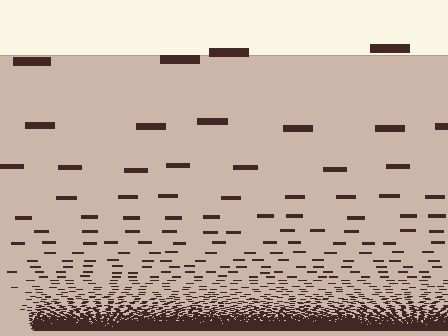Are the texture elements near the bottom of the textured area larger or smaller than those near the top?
Smaller. The gradient is inverted — elements near the bottom are smaller and denser.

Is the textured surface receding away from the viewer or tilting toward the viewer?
The surface appears to tilt toward the viewer. Texture elements get larger and sparser toward the top.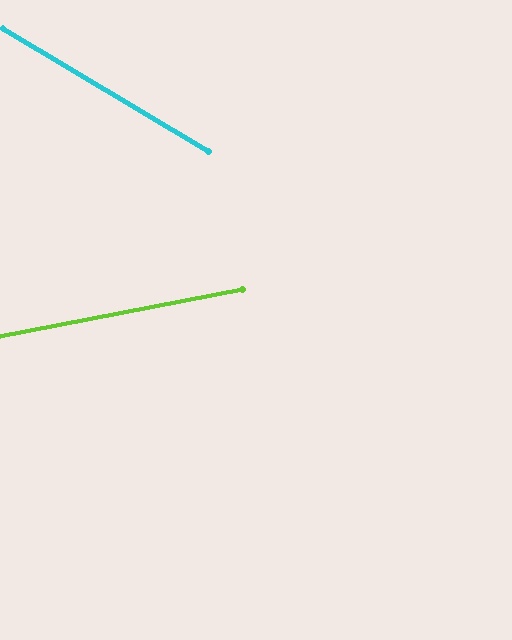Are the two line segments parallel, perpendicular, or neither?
Neither parallel nor perpendicular — they differ by about 42°.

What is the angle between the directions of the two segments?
Approximately 42 degrees.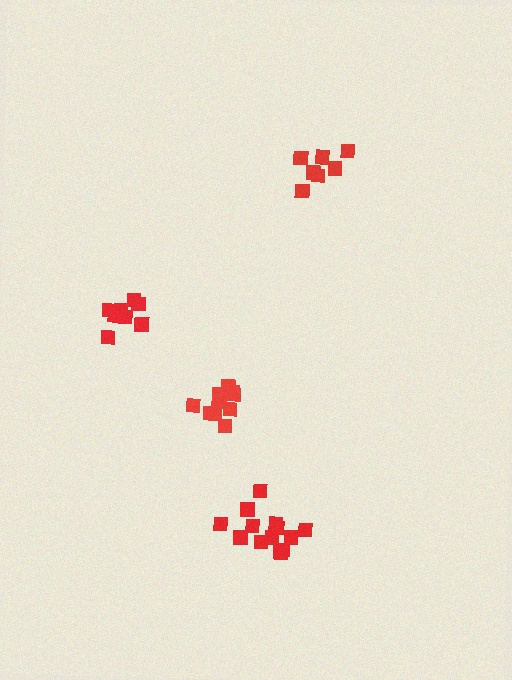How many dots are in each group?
Group 1: 13 dots, Group 2: 7 dots, Group 3: 10 dots, Group 4: 9 dots (39 total).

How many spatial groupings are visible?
There are 4 spatial groupings.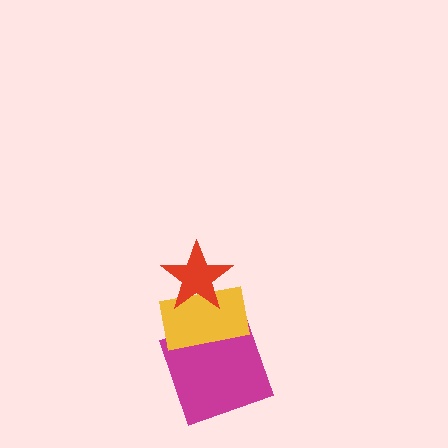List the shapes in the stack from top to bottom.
From top to bottom: the red star, the yellow rectangle, the magenta square.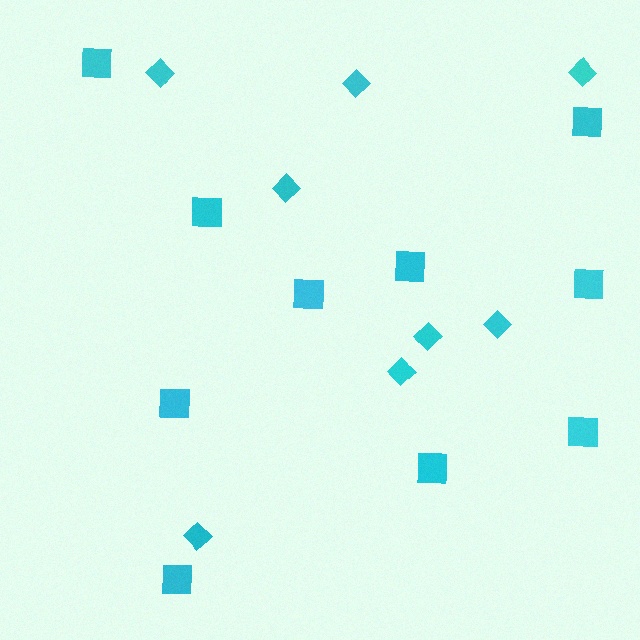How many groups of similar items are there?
There are 2 groups: one group of squares (10) and one group of diamonds (8).